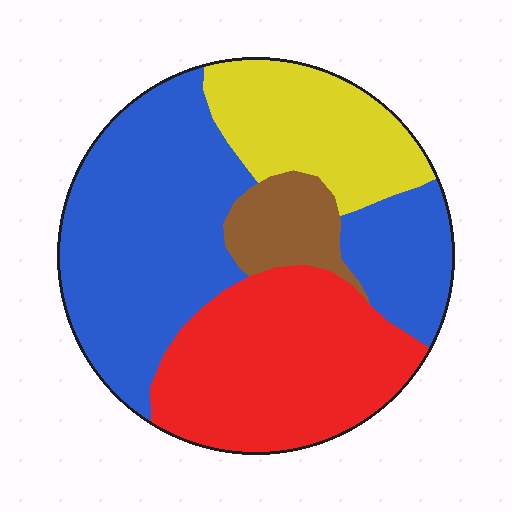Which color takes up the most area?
Blue, at roughly 45%.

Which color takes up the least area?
Brown, at roughly 10%.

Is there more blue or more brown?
Blue.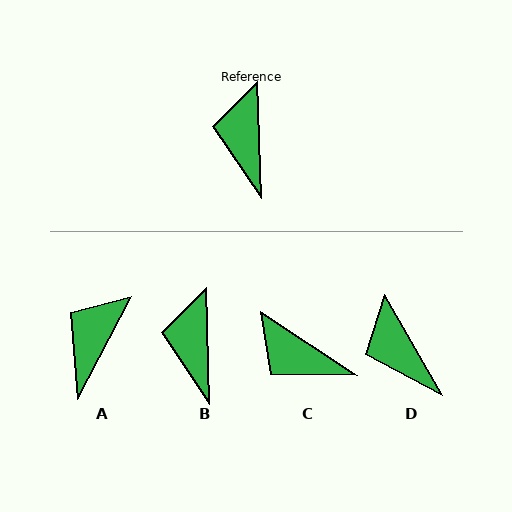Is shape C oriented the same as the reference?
No, it is off by about 55 degrees.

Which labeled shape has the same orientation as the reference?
B.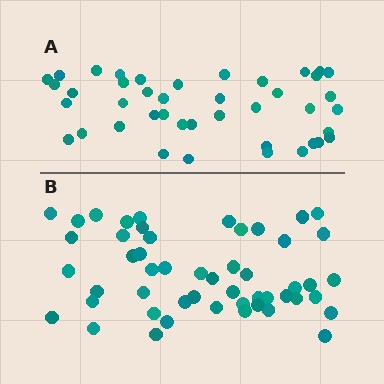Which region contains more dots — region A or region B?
Region B (the bottom region) has more dots.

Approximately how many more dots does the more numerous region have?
Region B has roughly 8 or so more dots than region A.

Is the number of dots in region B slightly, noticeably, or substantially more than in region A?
Region B has only slightly more — the two regions are fairly close. The ratio is roughly 1.2 to 1.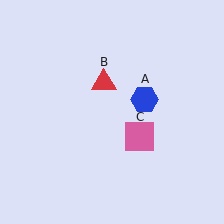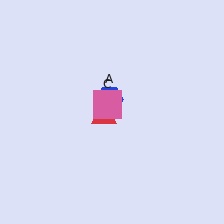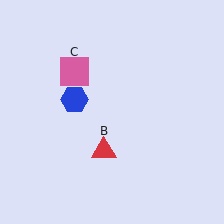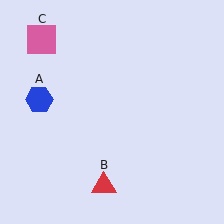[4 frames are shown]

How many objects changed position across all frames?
3 objects changed position: blue hexagon (object A), red triangle (object B), pink square (object C).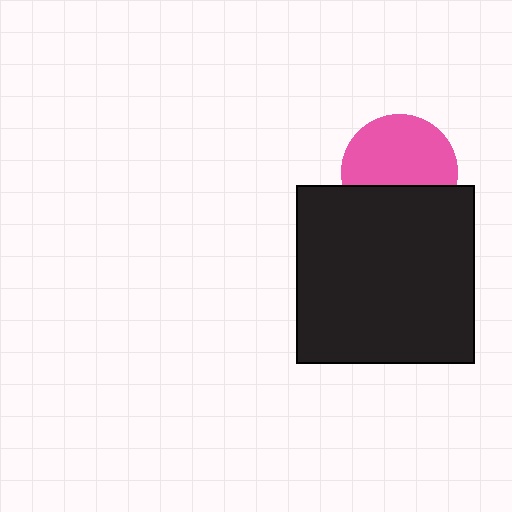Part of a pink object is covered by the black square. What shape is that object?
It is a circle.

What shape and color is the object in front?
The object in front is a black square.